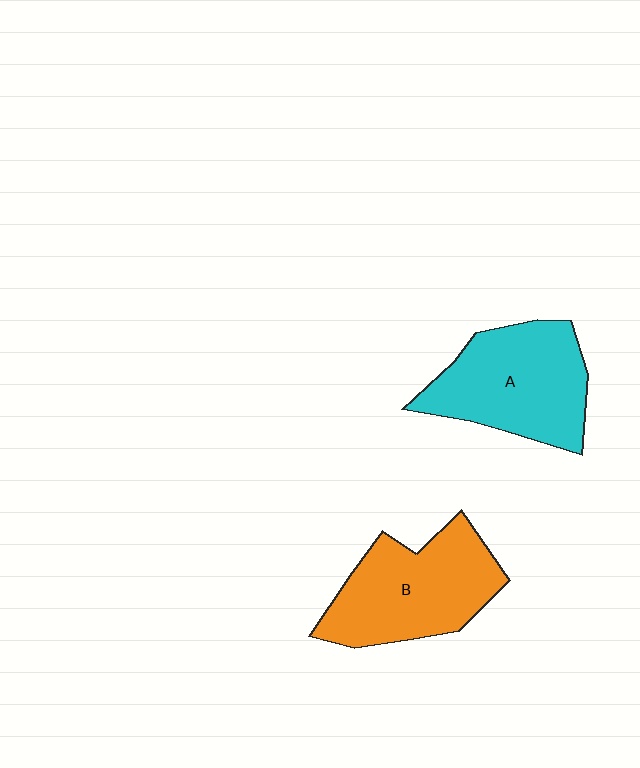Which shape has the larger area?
Shape B (orange).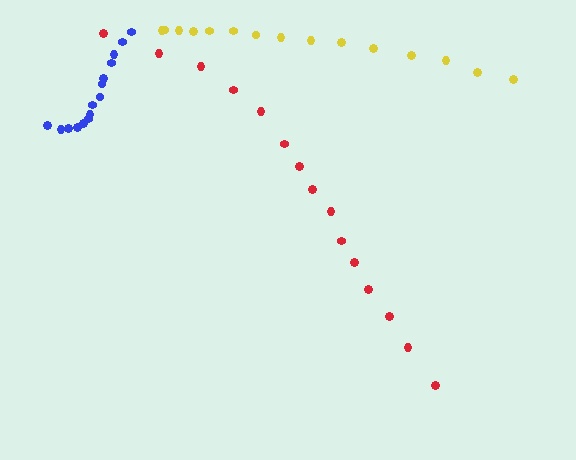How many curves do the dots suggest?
There are 3 distinct paths.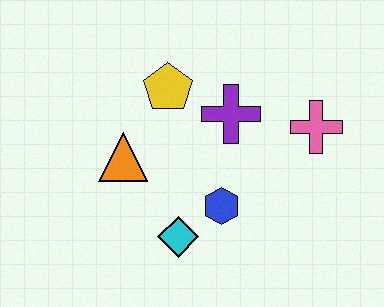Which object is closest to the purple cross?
The yellow pentagon is closest to the purple cross.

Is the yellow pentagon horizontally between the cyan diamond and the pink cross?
No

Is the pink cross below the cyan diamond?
No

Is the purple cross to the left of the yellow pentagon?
No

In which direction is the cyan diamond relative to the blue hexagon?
The cyan diamond is to the left of the blue hexagon.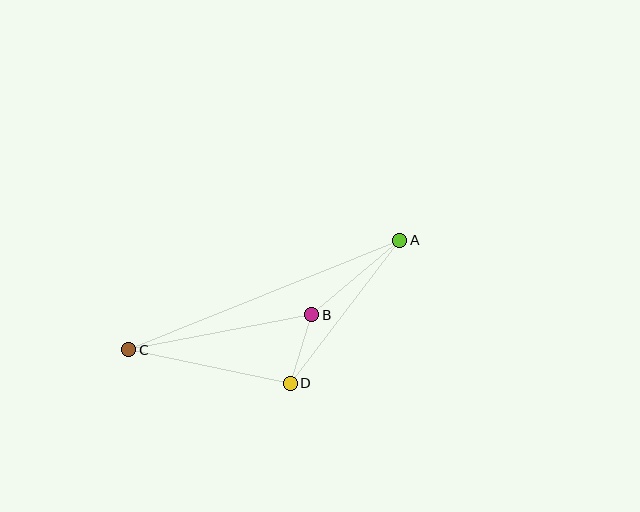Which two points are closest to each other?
Points B and D are closest to each other.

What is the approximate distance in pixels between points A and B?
The distance between A and B is approximately 115 pixels.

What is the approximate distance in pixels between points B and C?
The distance between B and C is approximately 186 pixels.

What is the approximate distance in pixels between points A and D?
The distance between A and D is approximately 180 pixels.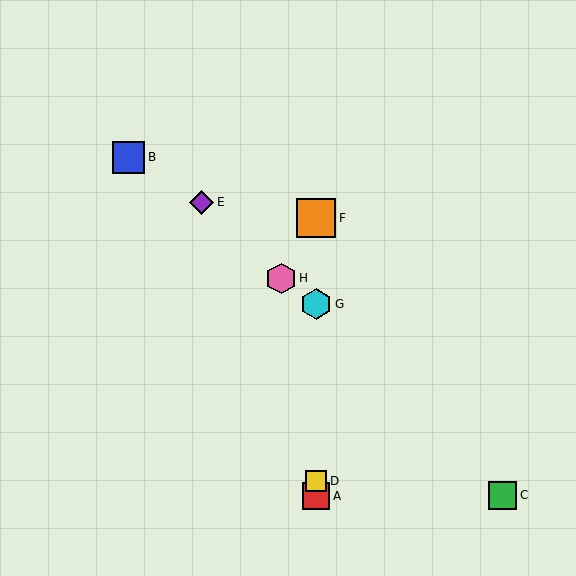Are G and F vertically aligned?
Yes, both are at x≈316.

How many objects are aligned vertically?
4 objects (A, D, F, G) are aligned vertically.